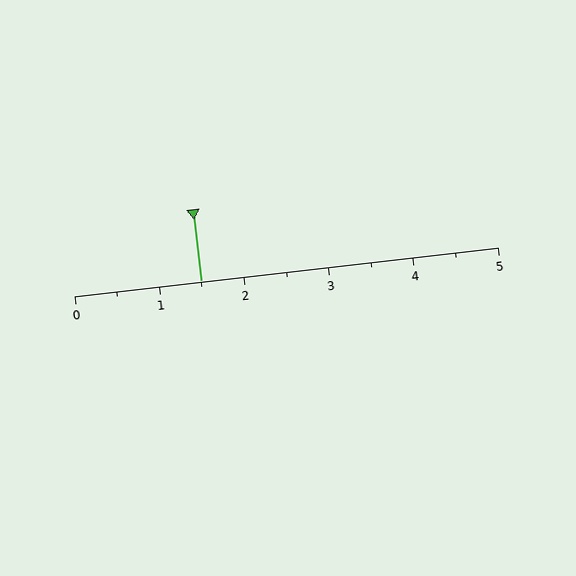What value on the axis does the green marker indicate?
The marker indicates approximately 1.5.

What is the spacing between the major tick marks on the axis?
The major ticks are spaced 1 apart.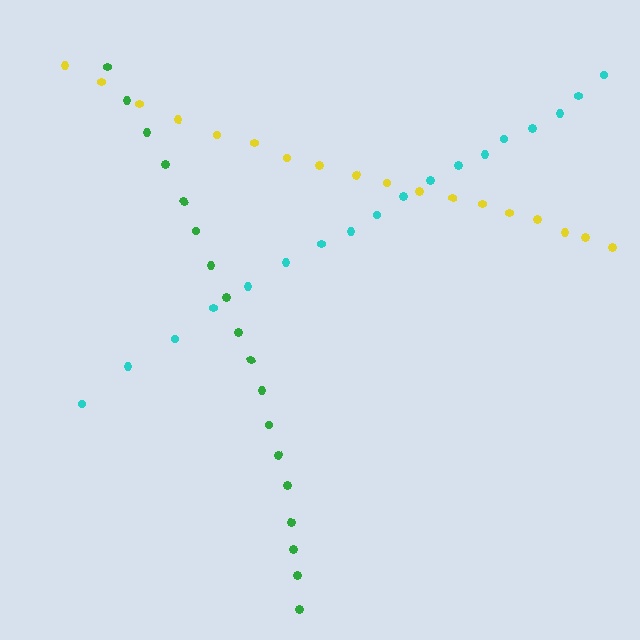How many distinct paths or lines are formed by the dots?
There are 3 distinct paths.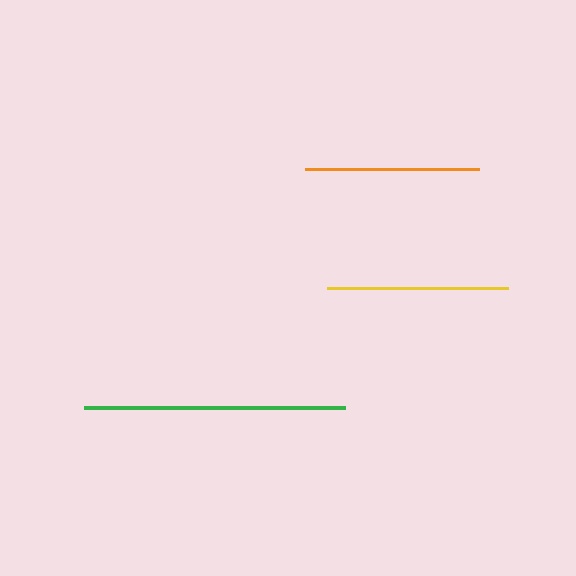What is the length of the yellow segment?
The yellow segment is approximately 181 pixels long.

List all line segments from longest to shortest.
From longest to shortest: green, yellow, orange.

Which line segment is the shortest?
The orange line is the shortest at approximately 174 pixels.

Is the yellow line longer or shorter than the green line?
The green line is longer than the yellow line.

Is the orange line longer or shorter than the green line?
The green line is longer than the orange line.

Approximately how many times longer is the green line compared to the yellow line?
The green line is approximately 1.4 times the length of the yellow line.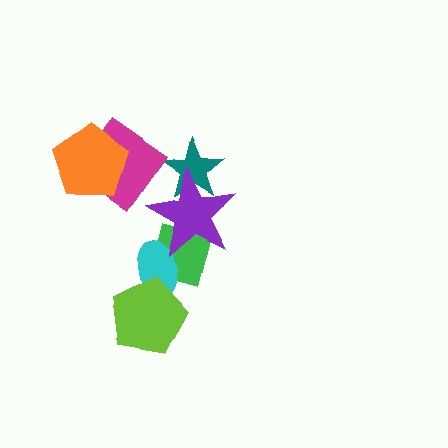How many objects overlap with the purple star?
3 objects overlap with the purple star.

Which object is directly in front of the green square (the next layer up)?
The cyan ellipse is directly in front of the green square.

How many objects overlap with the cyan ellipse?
3 objects overlap with the cyan ellipse.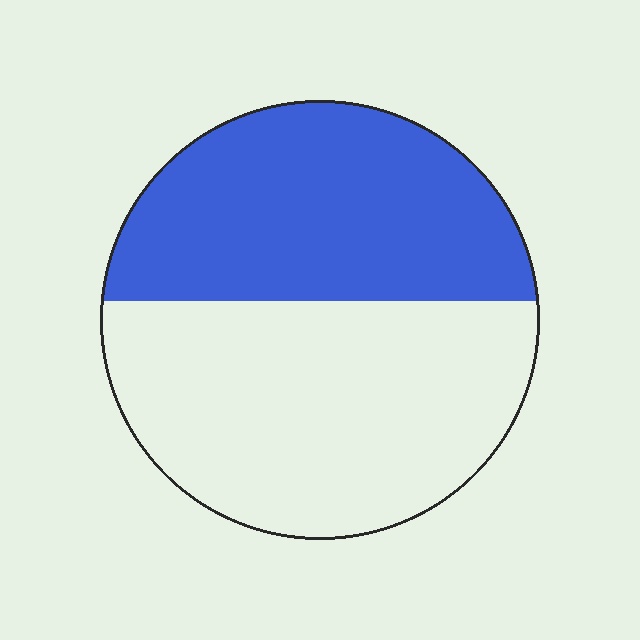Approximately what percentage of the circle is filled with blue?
Approximately 45%.